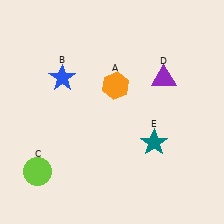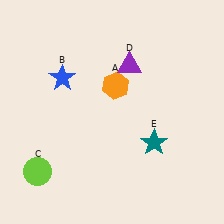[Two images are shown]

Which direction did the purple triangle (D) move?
The purple triangle (D) moved left.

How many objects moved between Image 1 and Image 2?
1 object moved between the two images.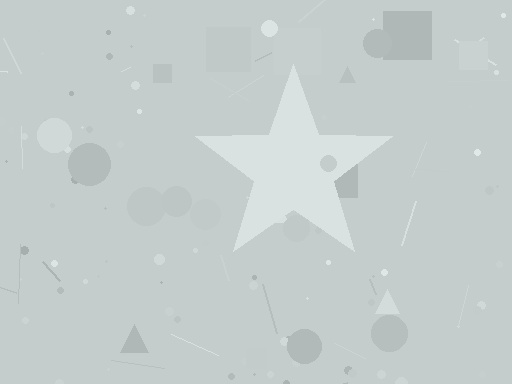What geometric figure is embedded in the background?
A star is embedded in the background.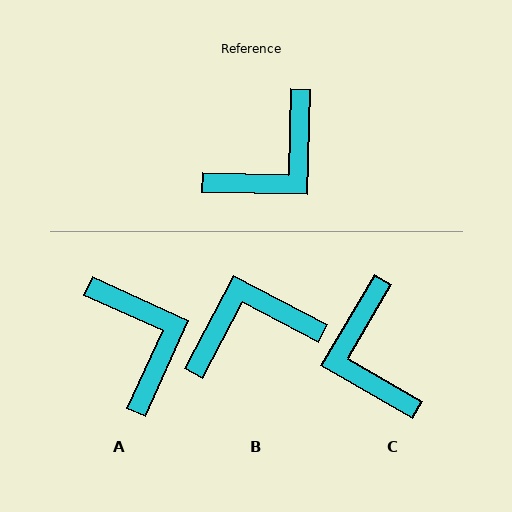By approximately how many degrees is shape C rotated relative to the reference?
Approximately 119 degrees clockwise.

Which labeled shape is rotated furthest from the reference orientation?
B, about 154 degrees away.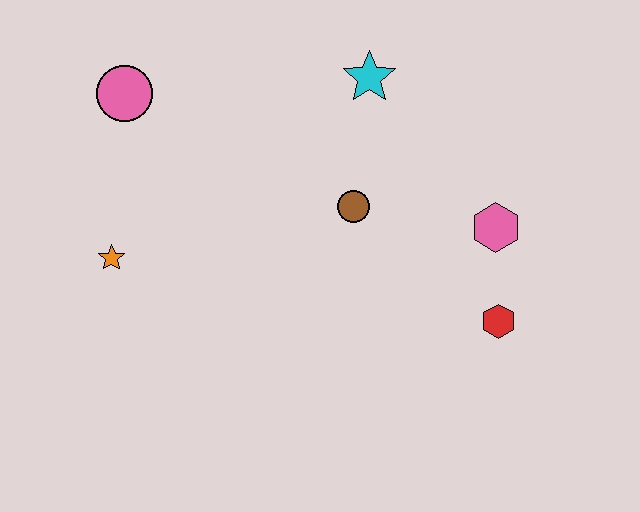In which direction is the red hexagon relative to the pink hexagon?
The red hexagon is below the pink hexagon.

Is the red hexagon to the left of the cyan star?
No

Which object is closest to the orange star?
The pink circle is closest to the orange star.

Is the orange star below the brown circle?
Yes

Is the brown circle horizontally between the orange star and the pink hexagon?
Yes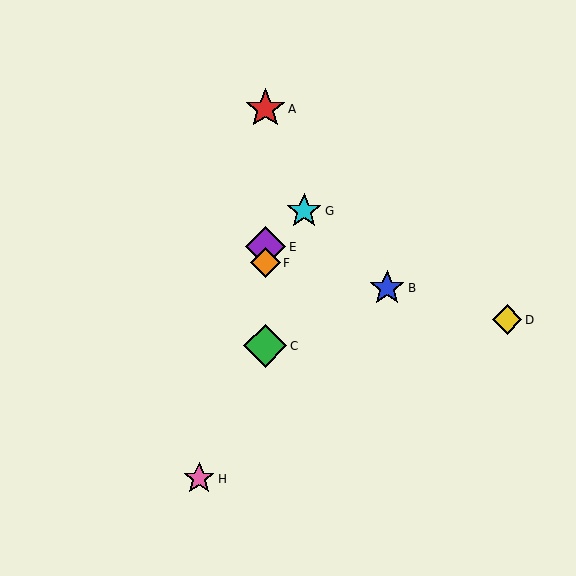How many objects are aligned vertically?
4 objects (A, C, E, F) are aligned vertically.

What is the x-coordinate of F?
Object F is at x≈265.